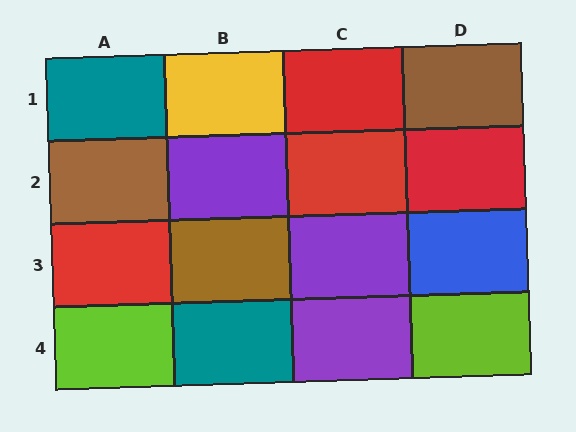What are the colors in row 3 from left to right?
Red, brown, purple, blue.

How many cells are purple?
3 cells are purple.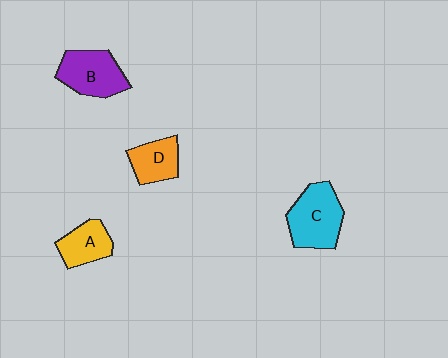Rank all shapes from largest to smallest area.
From largest to smallest: C (cyan), B (purple), A (yellow), D (orange).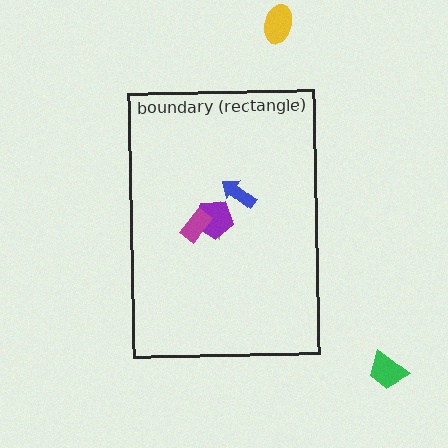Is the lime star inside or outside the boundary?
Inside.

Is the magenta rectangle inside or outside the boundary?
Inside.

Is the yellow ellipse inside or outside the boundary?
Outside.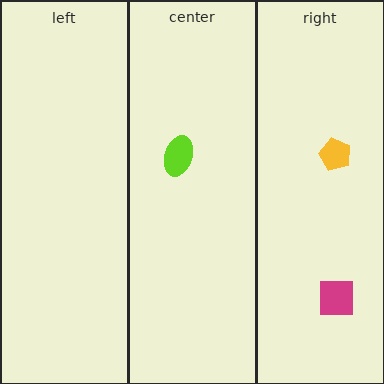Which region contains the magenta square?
The right region.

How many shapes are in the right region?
3.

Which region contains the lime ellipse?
The center region.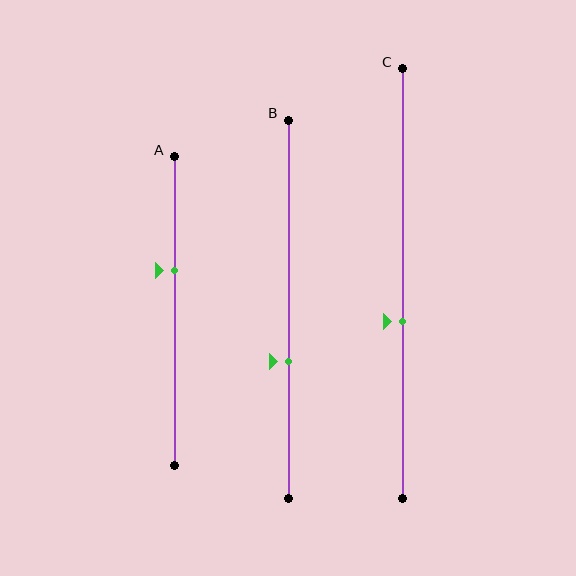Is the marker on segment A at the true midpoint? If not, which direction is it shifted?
No, the marker on segment A is shifted upward by about 13% of the segment length.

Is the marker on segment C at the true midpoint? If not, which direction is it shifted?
No, the marker on segment C is shifted downward by about 9% of the segment length.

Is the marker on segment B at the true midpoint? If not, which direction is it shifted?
No, the marker on segment B is shifted downward by about 14% of the segment length.